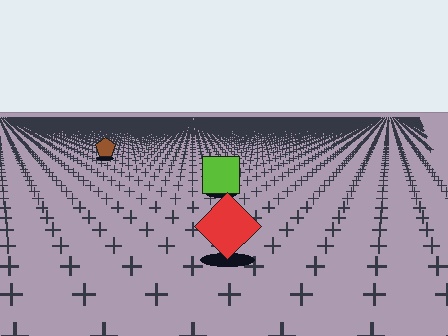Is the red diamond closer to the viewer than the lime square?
Yes. The red diamond is closer — you can tell from the texture gradient: the ground texture is coarser near it.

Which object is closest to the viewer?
The red diamond is closest. The texture marks near it are larger and more spread out.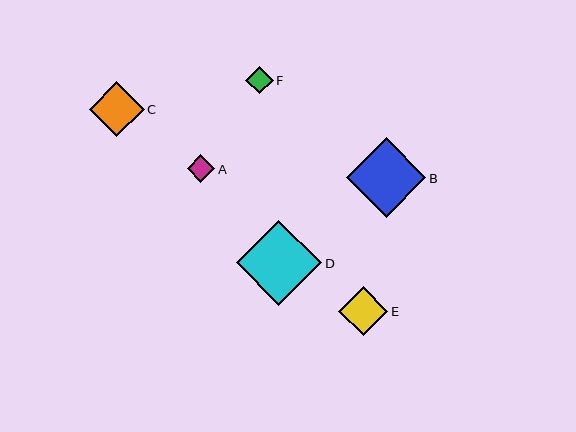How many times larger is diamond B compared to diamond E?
Diamond B is approximately 1.6 times the size of diamond E.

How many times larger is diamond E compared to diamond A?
Diamond E is approximately 1.8 times the size of diamond A.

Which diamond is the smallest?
Diamond A is the smallest with a size of approximately 27 pixels.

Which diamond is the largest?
Diamond D is the largest with a size of approximately 86 pixels.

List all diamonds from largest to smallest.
From largest to smallest: D, B, C, E, F, A.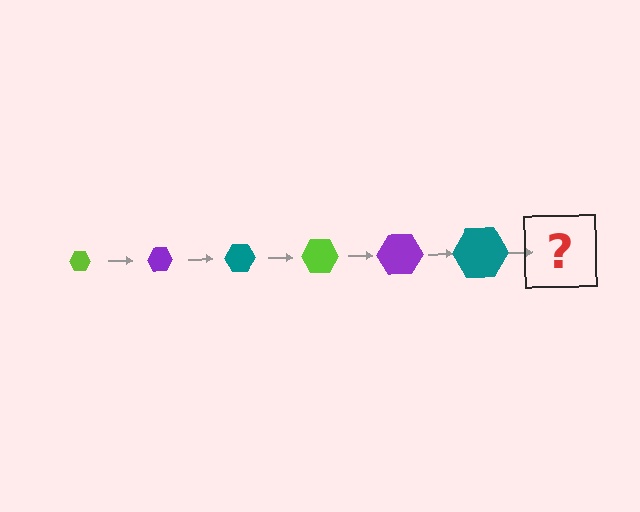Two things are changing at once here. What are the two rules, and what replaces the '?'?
The two rules are that the hexagon grows larger each step and the color cycles through lime, purple, and teal. The '?' should be a lime hexagon, larger than the previous one.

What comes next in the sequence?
The next element should be a lime hexagon, larger than the previous one.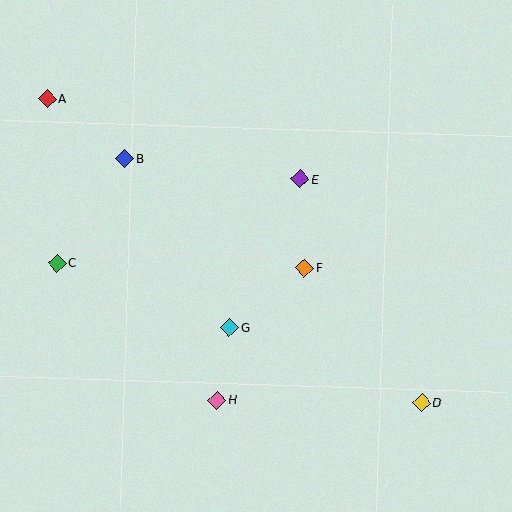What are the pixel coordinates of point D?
Point D is at (422, 403).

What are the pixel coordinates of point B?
Point B is at (125, 158).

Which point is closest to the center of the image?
Point F at (305, 268) is closest to the center.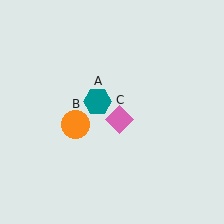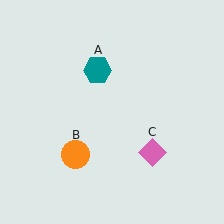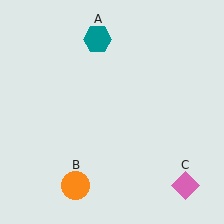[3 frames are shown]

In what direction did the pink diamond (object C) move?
The pink diamond (object C) moved down and to the right.